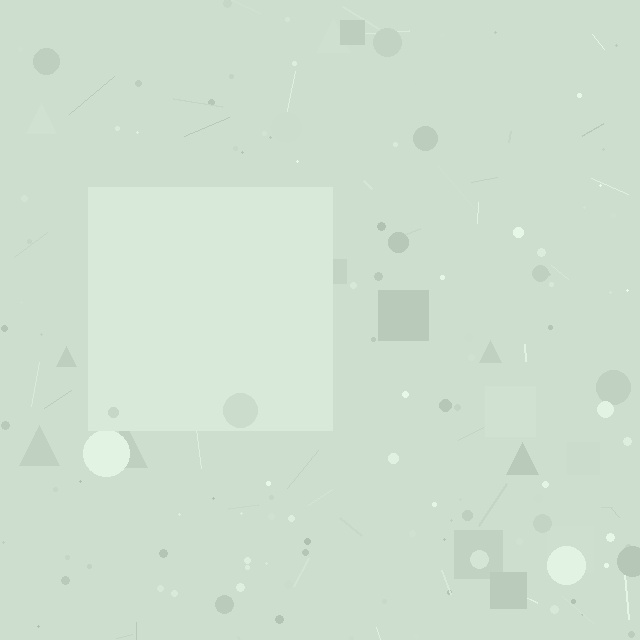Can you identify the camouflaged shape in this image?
The camouflaged shape is a square.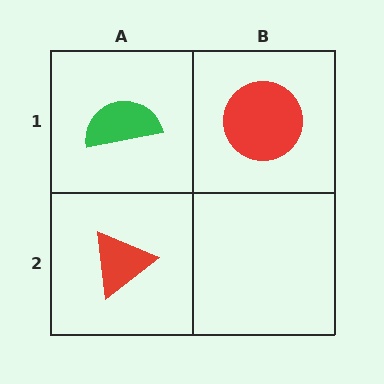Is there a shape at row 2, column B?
No, that cell is empty.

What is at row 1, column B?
A red circle.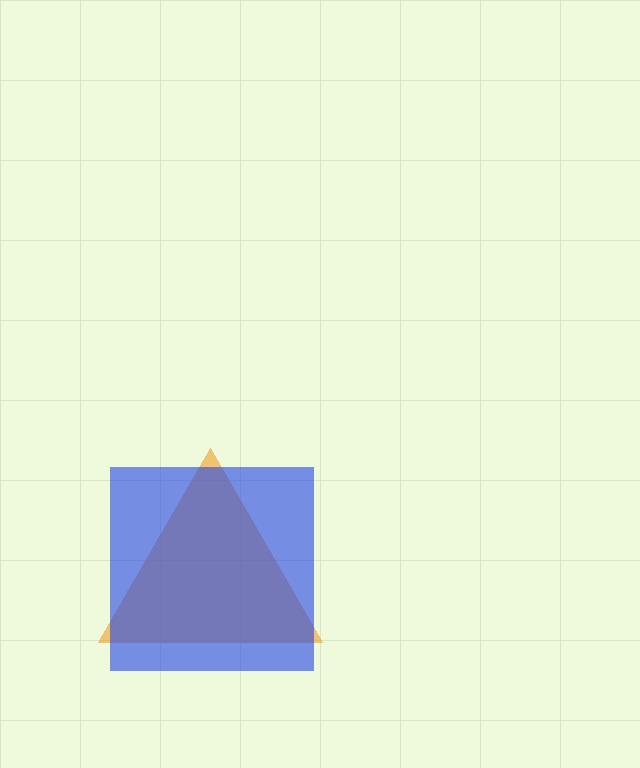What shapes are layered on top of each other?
The layered shapes are: an orange triangle, a blue square.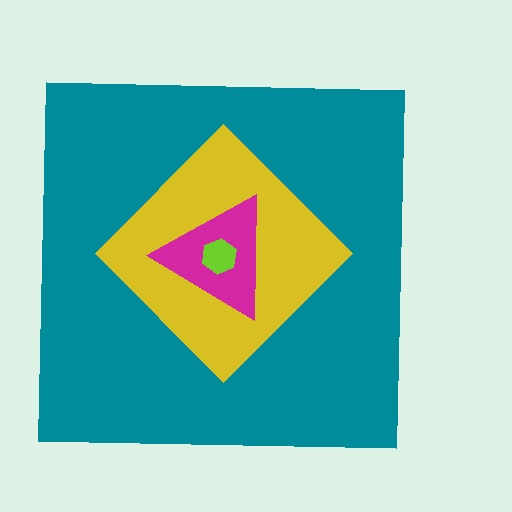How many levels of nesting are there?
4.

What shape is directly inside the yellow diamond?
The magenta triangle.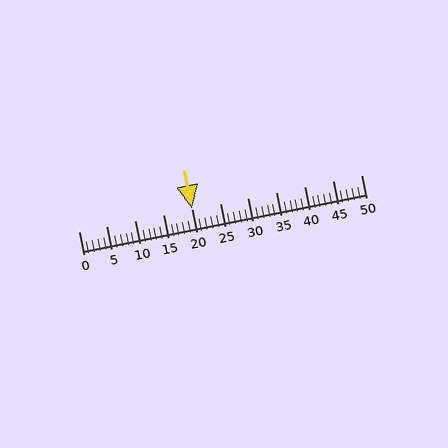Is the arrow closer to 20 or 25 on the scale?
The arrow is closer to 20.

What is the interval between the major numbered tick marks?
The major tick marks are spaced 5 units apart.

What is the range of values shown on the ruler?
The ruler shows values from 0 to 50.